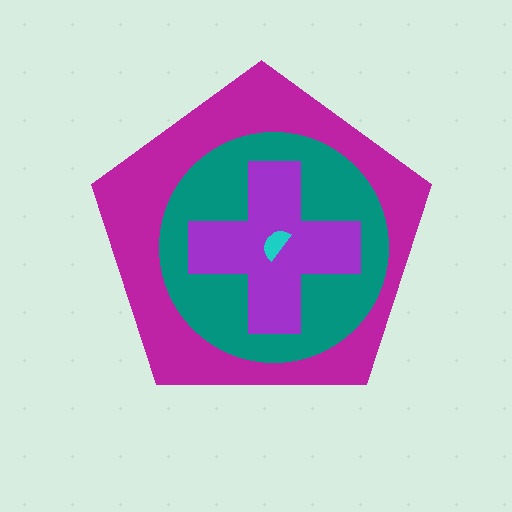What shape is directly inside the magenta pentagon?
The teal circle.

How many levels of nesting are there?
4.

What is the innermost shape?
The cyan semicircle.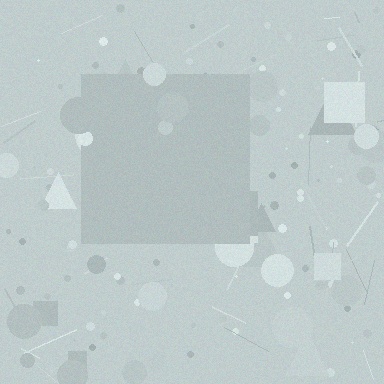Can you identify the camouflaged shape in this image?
The camouflaged shape is a square.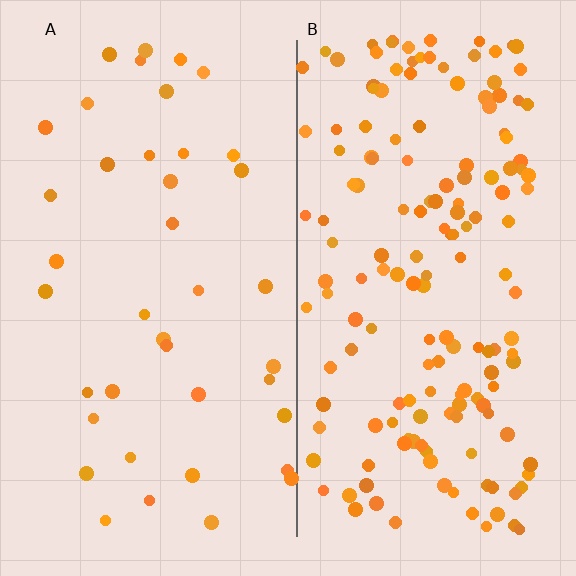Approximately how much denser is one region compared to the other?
Approximately 4.1× — region B over region A.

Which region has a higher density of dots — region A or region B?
B (the right).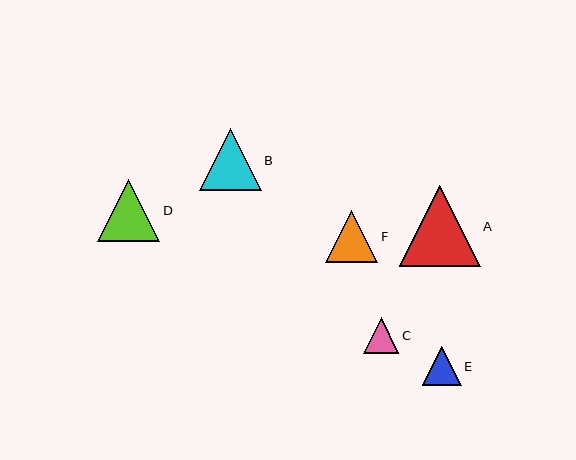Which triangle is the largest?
Triangle A is the largest with a size of approximately 81 pixels.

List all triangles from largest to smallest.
From largest to smallest: A, B, D, F, E, C.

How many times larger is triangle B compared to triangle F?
Triangle B is approximately 1.2 times the size of triangle F.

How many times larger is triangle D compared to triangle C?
Triangle D is approximately 1.8 times the size of triangle C.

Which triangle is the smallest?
Triangle C is the smallest with a size of approximately 35 pixels.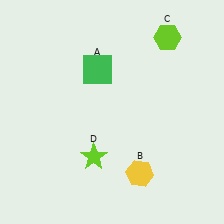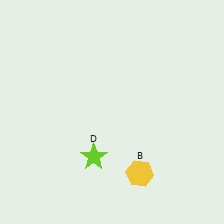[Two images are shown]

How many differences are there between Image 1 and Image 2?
There are 2 differences between the two images.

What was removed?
The green square (A), the lime hexagon (C) were removed in Image 2.